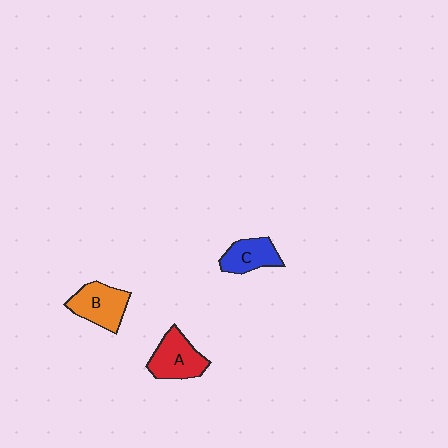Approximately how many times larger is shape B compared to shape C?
Approximately 1.3 times.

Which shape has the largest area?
Shape B (orange).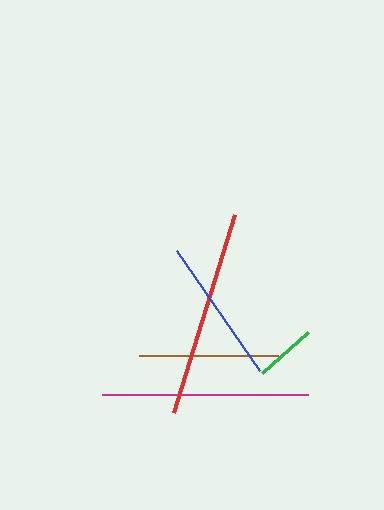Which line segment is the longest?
The red line is the longest at approximately 207 pixels.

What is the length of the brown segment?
The brown segment is approximately 139 pixels long.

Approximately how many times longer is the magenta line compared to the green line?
The magenta line is approximately 3.3 times the length of the green line.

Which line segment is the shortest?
The green line is the shortest at approximately 62 pixels.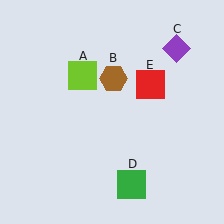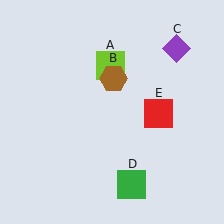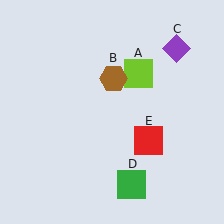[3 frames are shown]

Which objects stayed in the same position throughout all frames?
Brown hexagon (object B) and purple diamond (object C) and green square (object D) remained stationary.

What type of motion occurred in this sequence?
The lime square (object A), red square (object E) rotated clockwise around the center of the scene.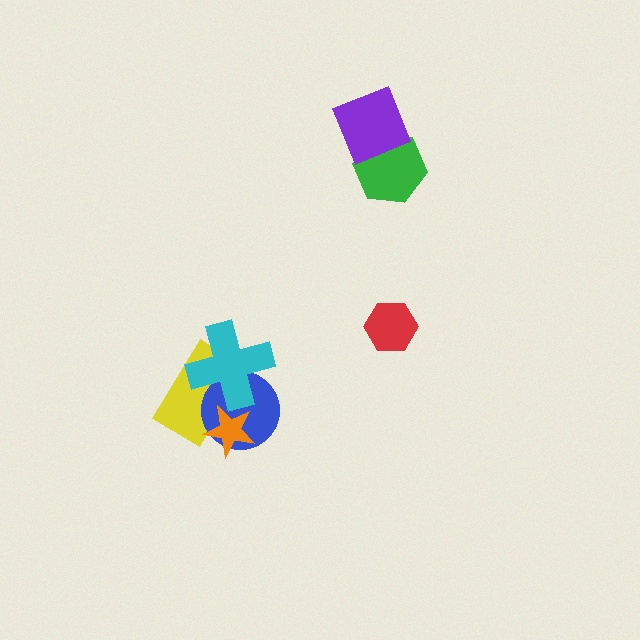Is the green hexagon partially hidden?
Yes, it is partially covered by another shape.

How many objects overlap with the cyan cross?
2 objects overlap with the cyan cross.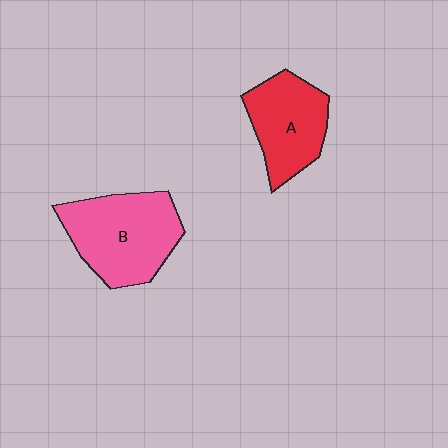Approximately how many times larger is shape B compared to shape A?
Approximately 1.3 times.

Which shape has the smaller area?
Shape A (red).